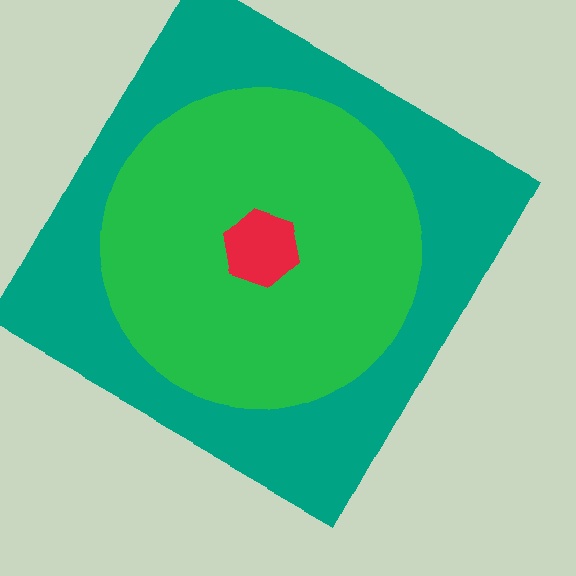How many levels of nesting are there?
3.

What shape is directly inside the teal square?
The green circle.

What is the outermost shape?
The teal square.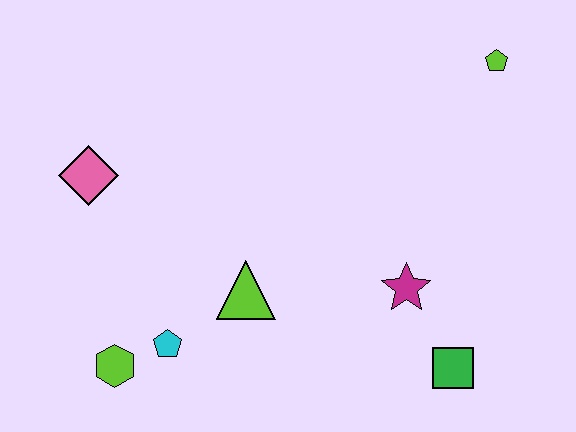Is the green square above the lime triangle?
No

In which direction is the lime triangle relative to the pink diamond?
The lime triangle is to the right of the pink diamond.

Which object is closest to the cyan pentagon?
The lime hexagon is closest to the cyan pentagon.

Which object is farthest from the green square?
The pink diamond is farthest from the green square.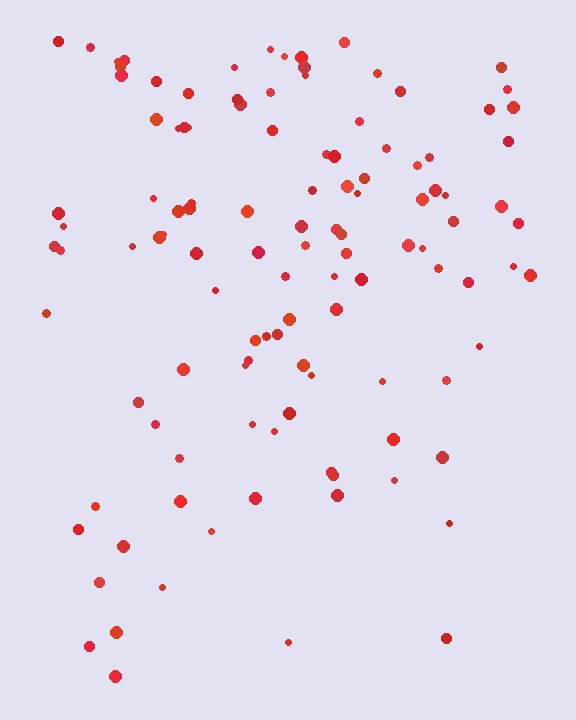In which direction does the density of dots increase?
From bottom to top, with the top side densest.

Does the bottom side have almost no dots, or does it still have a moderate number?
Still a moderate number, just noticeably fewer than the top.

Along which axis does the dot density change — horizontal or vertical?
Vertical.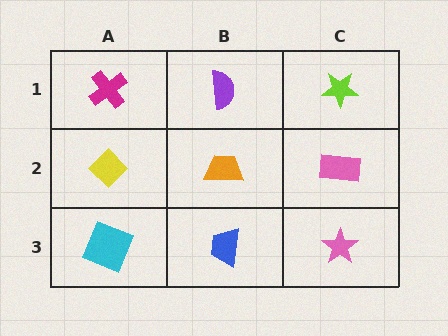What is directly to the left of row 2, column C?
An orange trapezoid.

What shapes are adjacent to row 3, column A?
A yellow diamond (row 2, column A), a blue trapezoid (row 3, column B).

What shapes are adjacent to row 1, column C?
A pink rectangle (row 2, column C), a purple semicircle (row 1, column B).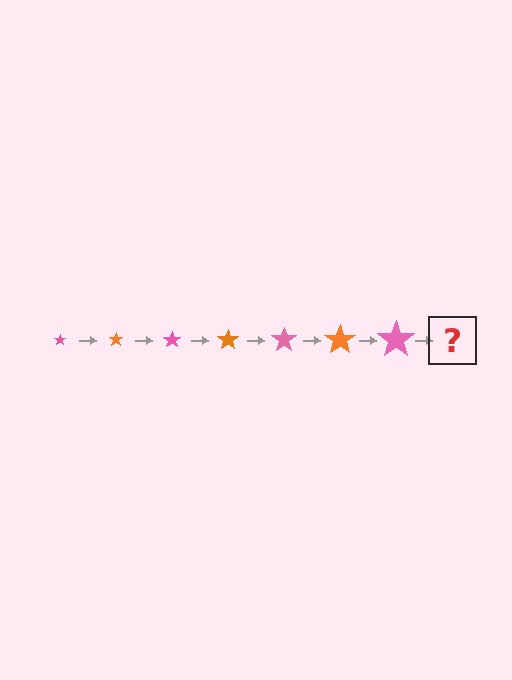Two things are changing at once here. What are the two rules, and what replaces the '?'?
The two rules are that the star grows larger each step and the color cycles through pink and orange. The '?' should be an orange star, larger than the previous one.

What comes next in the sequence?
The next element should be an orange star, larger than the previous one.